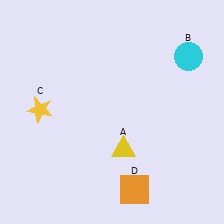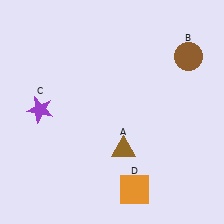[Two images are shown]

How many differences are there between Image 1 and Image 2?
There are 3 differences between the two images.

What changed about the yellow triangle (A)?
In Image 1, A is yellow. In Image 2, it changed to brown.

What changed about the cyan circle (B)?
In Image 1, B is cyan. In Image 2, it changed to brown.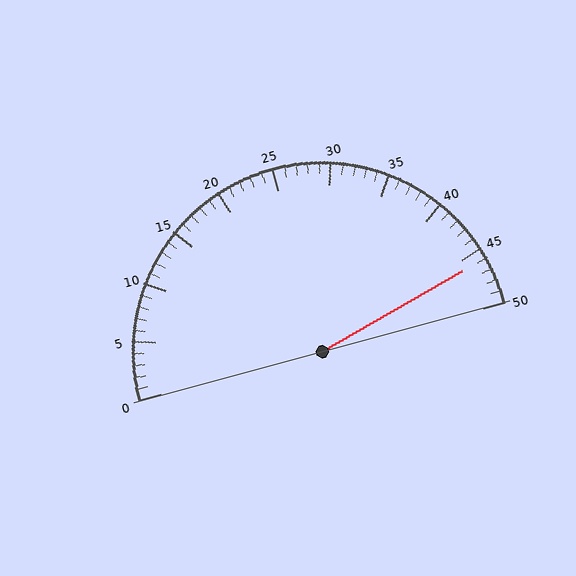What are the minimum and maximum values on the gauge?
The gauge ranges from 0 to 50.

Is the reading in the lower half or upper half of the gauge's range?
The reading is in the upper half of the range (0 to 50).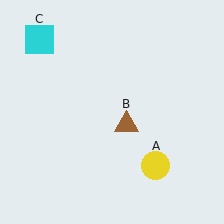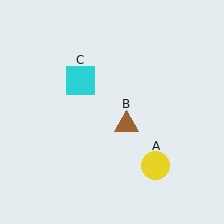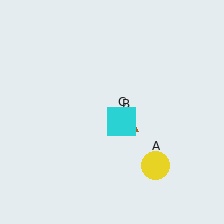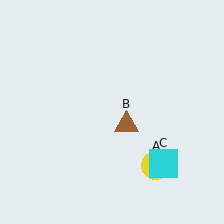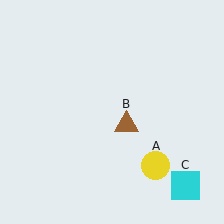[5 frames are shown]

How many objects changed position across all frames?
1 object changed position: cyan square (object C).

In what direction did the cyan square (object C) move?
The cyan square (object C) moved down and to the right.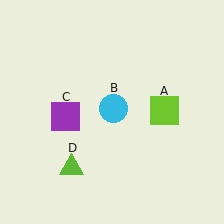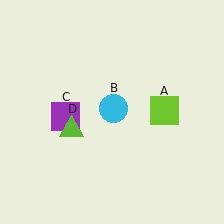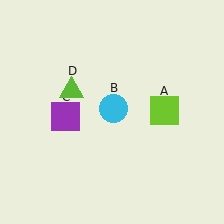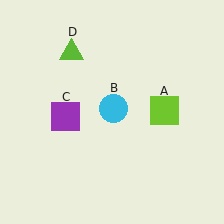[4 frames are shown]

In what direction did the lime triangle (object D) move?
The lime triangle (object D) moved up.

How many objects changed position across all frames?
1 object changed position: lime triangle (object D).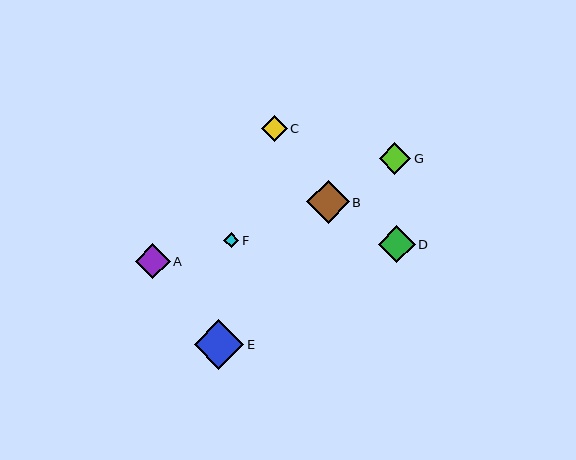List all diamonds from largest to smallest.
From largest to smallest: E, B, D, A, G, C, F.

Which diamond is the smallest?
Diamond F is the smallest with a size of approximately 15 pixels.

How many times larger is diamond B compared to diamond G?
Diamond B is approximately 1.3 times the size of diamond G.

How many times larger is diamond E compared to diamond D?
Diamond E is approximately 1.3 times the size of diamond D.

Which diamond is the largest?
Diamond E is the largest with a size of approximately 49 pixels.